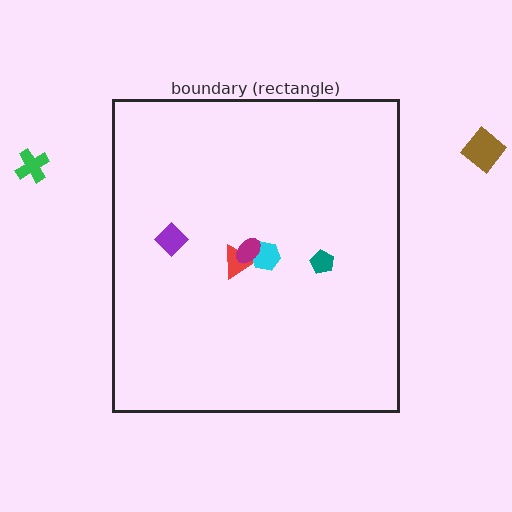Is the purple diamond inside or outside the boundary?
Inside.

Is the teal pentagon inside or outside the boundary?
Inside.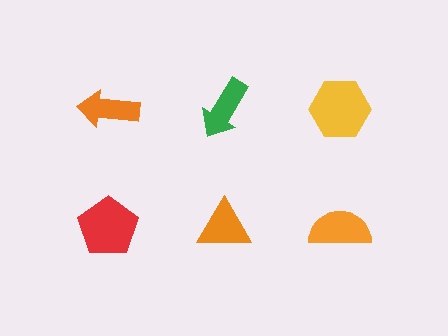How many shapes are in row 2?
3 shapes.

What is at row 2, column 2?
An orange triangle.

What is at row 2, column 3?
An orange semicircle.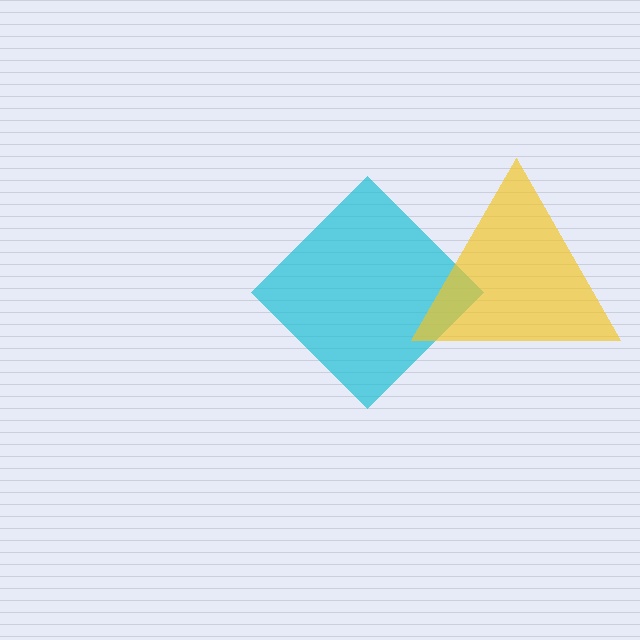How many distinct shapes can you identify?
There are 2 distinct shapes: a cyan diamond, a yellow triangle.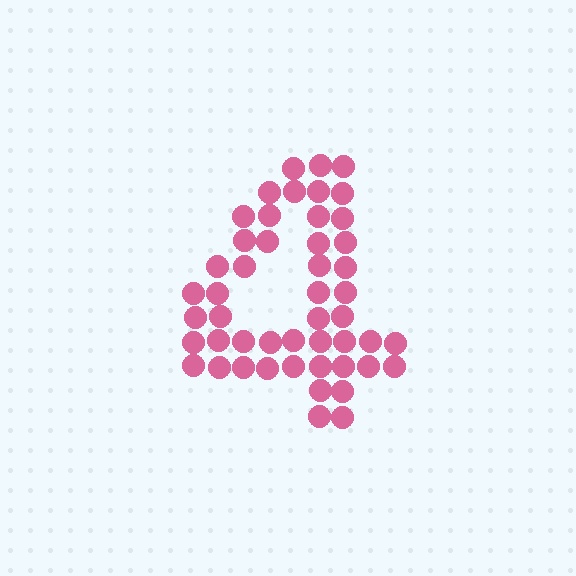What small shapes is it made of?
It is made of small circles.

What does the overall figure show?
The overall figure shows the digit 4.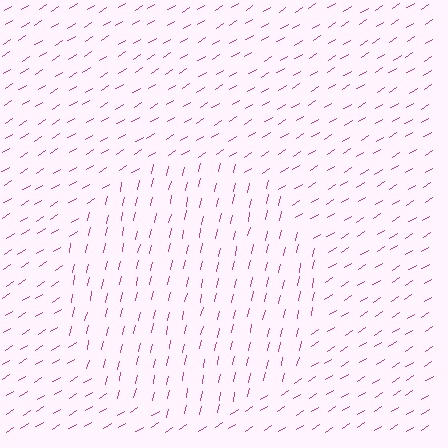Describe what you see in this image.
The image is filled with small magenta line segments. A circle region in the image has lines oriented differently from the surrounding lines, creating a visible texture boundary.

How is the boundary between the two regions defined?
The boundary is defined purely by a change in line orientation (approximately 45 degrees difference). All lines are the same color and thickness.